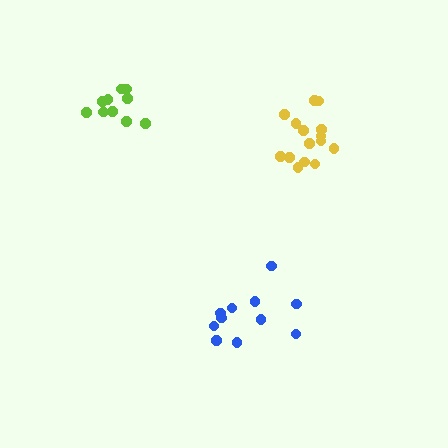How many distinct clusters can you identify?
There are 3 distinct clusters.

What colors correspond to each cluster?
The clusters are colored: blue, yellow, lime.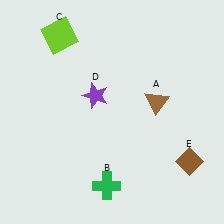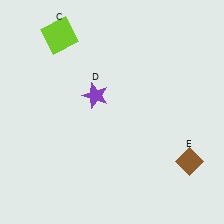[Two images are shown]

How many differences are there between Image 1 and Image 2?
There are 2 differences between the two images.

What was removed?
The green cross (B), the brown triangle (A) were removed in Image 2.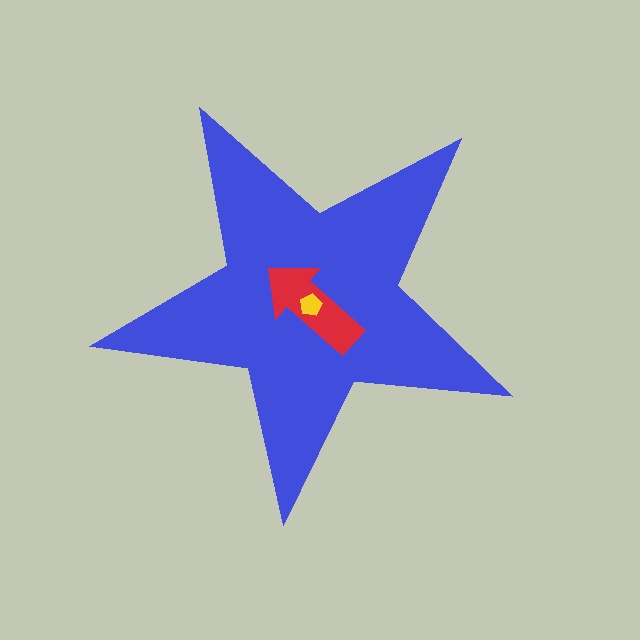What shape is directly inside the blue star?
The red arrow.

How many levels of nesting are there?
3.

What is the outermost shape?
The blue star.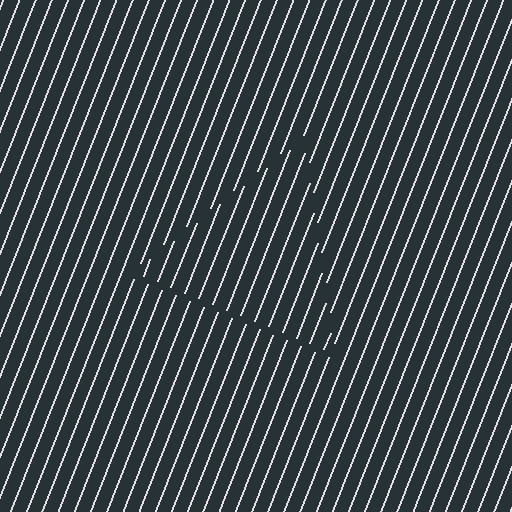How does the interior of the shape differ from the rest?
The interior of the shape contains the same grating, shifted by half a period — the contour is defined by the phase discontinuity where line-ends from the inner and outer gratings abut.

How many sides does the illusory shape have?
3 sides — the line-ends trace a triangle.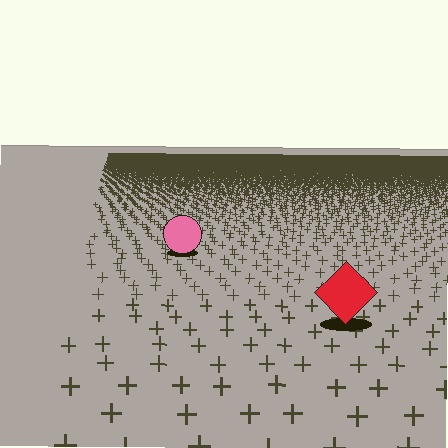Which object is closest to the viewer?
The red diamond is closest. The texture marks near it are larger and more spread out.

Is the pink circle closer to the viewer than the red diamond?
No. The red diamond is closer — you can tell from the texture gradient: the ground texture is coarser near it.